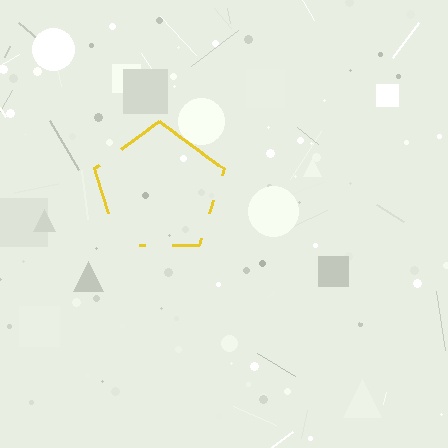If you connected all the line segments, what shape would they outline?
They would outline a pentagon.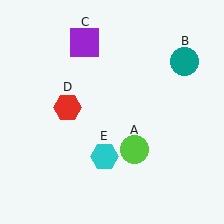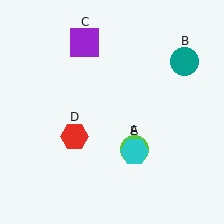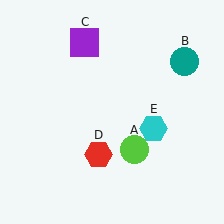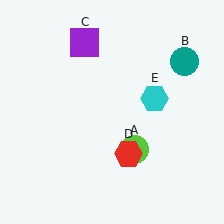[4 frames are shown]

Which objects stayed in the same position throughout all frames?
Lime circle (object A) and teal circle (object B) and purple square (object C) remained stationary.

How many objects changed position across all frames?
2 objects changed position: red hexagon (object D), cyan hexagon (object E).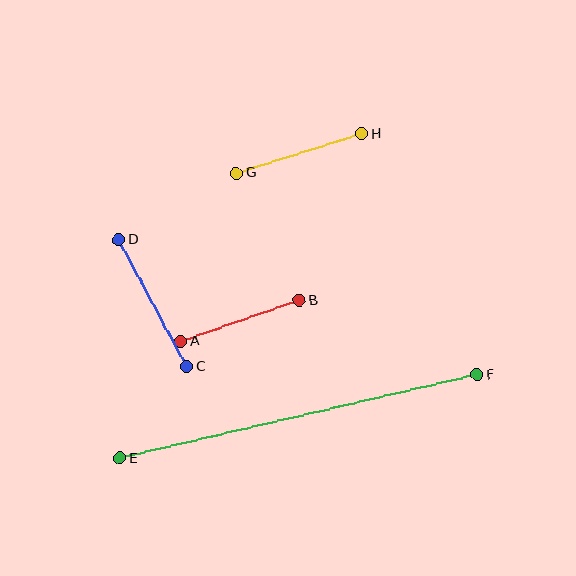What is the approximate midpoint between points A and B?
The midpoint is at approximately (240, 321) pixels.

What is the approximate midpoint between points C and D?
The midpoint is at approximately (153, 303) pixels.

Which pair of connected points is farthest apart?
Points E and F are farthest apart.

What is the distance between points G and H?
The distance is approximately 131 pixels.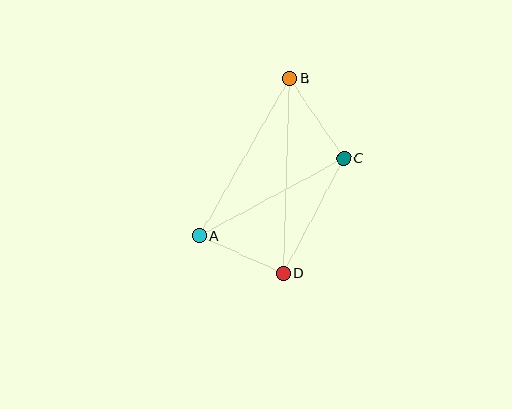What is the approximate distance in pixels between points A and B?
The distance between A and B is approximately 181 pixels.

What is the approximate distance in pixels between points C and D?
The distance between C and D is approximately 130 pixels.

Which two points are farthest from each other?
Points B and D are farthest from each other.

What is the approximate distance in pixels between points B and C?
The distance between B and C is approximately 96 pixels.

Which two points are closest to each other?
Points A and D are closest to each other.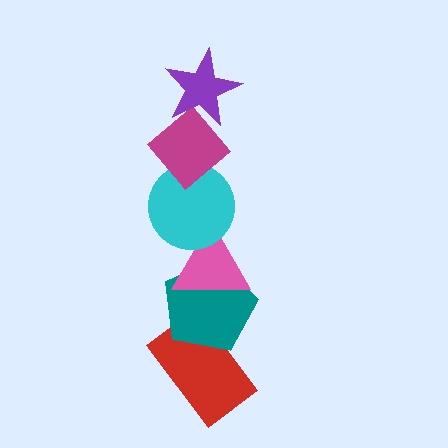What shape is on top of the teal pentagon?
The pink triangle is on top of the teal pentagon.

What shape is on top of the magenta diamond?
The purple star is on top of the magenta diamond.